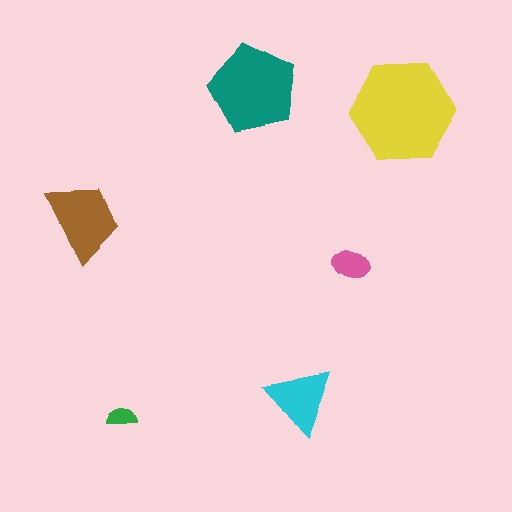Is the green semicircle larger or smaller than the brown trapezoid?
Smaller.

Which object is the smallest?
The green semicircle.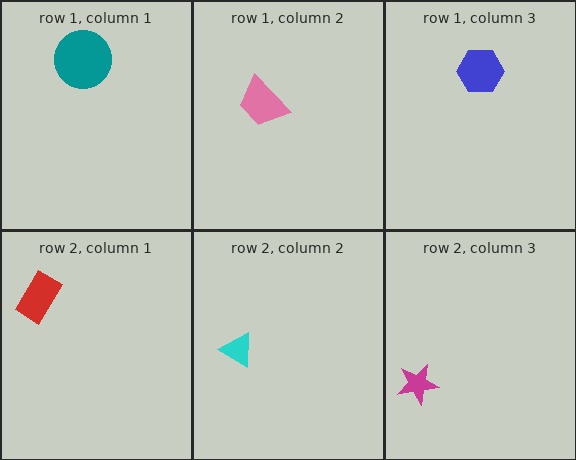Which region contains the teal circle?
The row 1, column 1 region.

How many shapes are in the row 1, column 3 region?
1.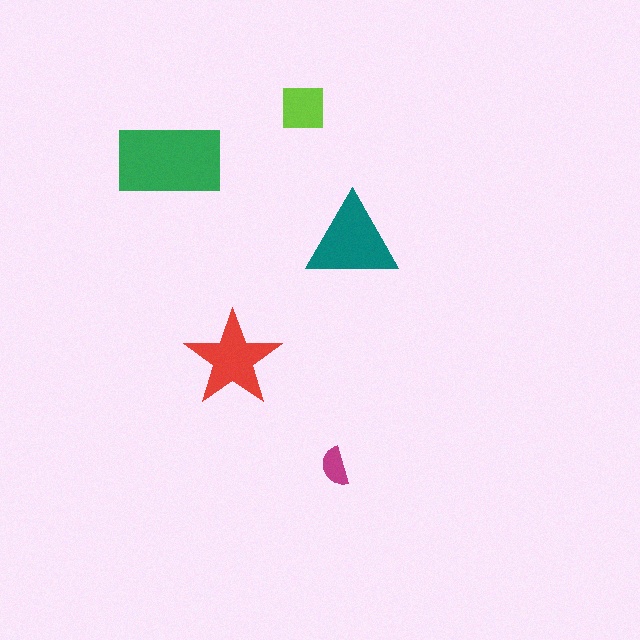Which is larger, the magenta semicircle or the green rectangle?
The green rectangle.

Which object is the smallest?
The magenta semicircle.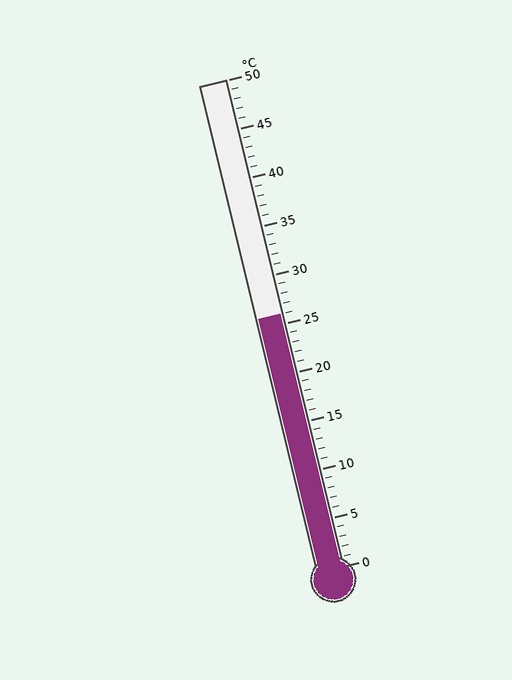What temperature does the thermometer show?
The thermometer shows approximately 26°C.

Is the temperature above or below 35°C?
The temperature is below 35°C.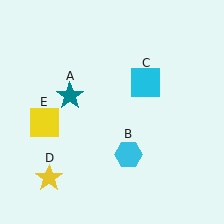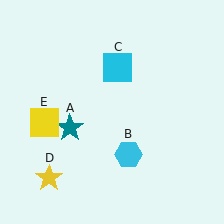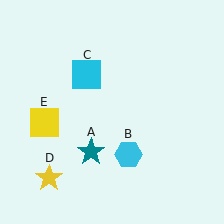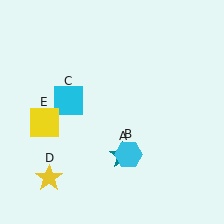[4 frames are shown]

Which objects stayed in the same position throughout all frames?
Cyan hexagon (object B) and yellow star (object D) and yellow square (object E) remained stationary.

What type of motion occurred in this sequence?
The teal star (object A), cyan square (object C) rotated counterclockwise around the center of the scene.